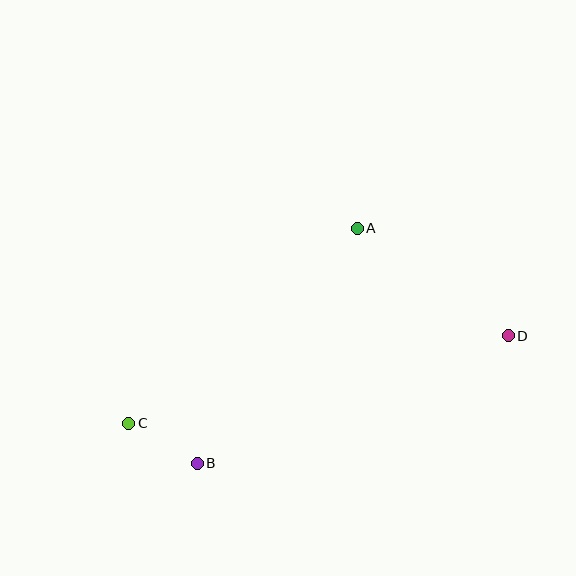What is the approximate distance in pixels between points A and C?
The distance between A and C is approximately 300 pixels.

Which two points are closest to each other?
Points B and C are closest to each other.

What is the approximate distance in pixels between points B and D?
The distance between B and D is approximately 336 pixels.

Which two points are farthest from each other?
Points C and D are farthest from each other.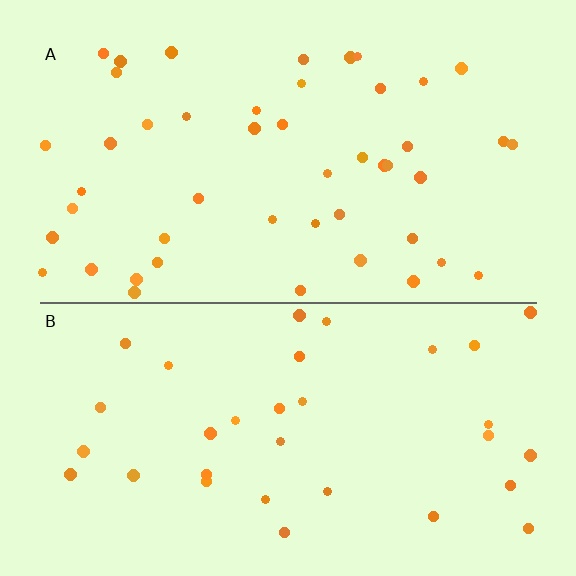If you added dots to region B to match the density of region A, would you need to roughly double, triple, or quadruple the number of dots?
Approximately double.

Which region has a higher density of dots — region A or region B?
A (the top).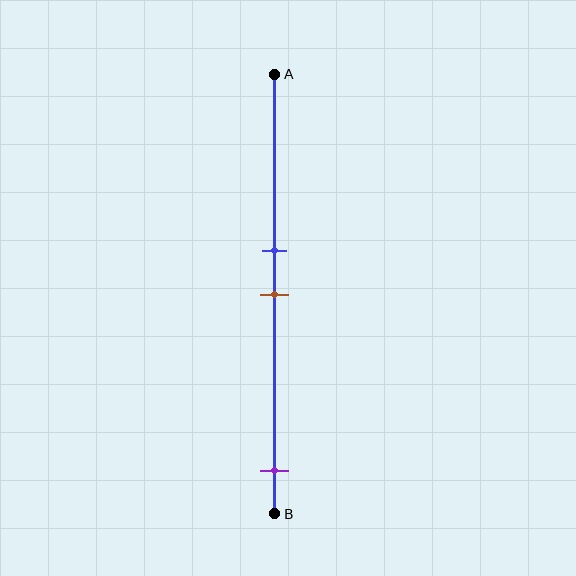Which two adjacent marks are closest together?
The blue and brown marks are the closest adjacent pair.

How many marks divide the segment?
There are 3 marks dividing the segment.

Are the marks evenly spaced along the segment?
No, the marks are not evenly spaced.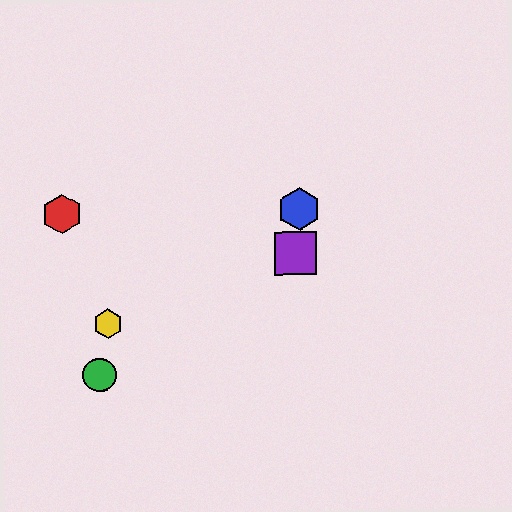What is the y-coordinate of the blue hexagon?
The blue hexagon is at y≈209.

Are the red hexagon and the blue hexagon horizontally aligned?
Yes, both are at y≈214.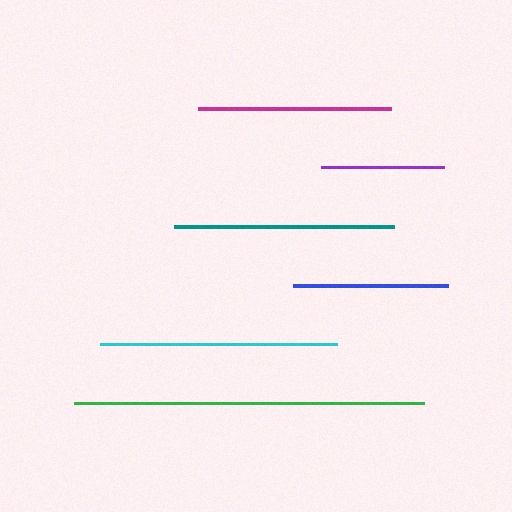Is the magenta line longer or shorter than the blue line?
The magenta line is longer than the blue line.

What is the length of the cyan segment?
The cyan segment is approximately 237 pixels long.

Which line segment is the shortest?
The purple line is the shortest at approximately 123 pixels.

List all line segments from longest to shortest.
From longest to shortest: green, cyan, teal, magenta, blue, purple.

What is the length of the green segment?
The green segment is approximately 350 pixels long.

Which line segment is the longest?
The green line is the longest at approximately 350 pixels.